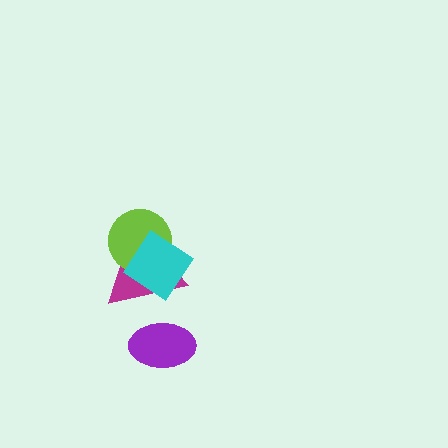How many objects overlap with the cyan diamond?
2 objects overlap with the cyan diamond.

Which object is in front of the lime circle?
The cyan diamond is in front of the lime circle.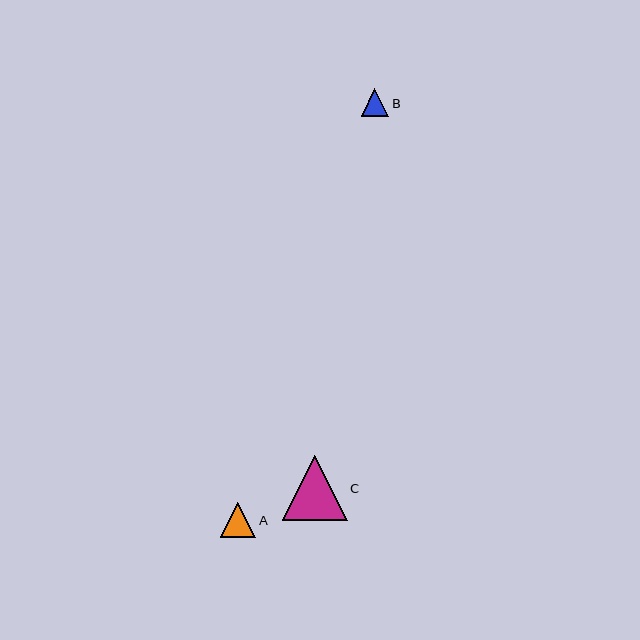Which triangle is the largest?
Triangle C is the largest with a size of approximately 65 pixels.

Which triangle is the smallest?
Triangle B is the smallest with a size of approximately 27 pixels.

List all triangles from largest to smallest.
From largest to smallest: C, A, B.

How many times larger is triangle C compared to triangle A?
Triangle C is approximately 1.8 times the size of triangle A.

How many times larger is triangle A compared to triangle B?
Triangle A is approximately 1.3 times the size of triangle B.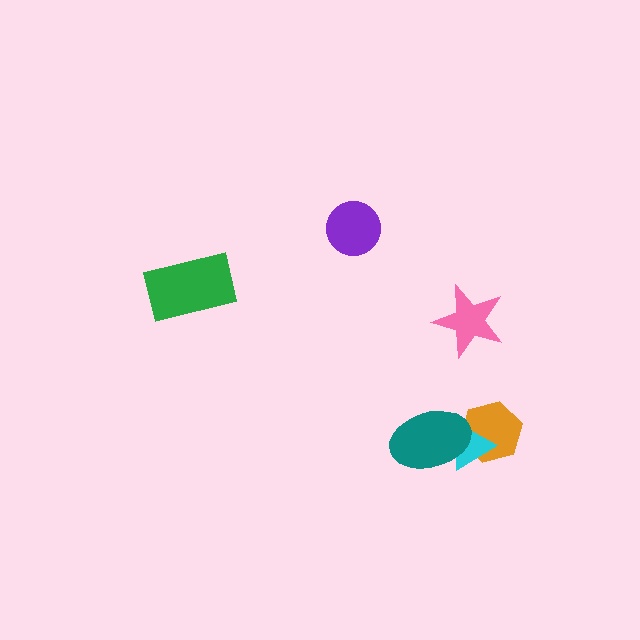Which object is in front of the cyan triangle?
The teal ellipse is in front of the cyan triangle.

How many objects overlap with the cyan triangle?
2 objects overlap with the cyan triangle.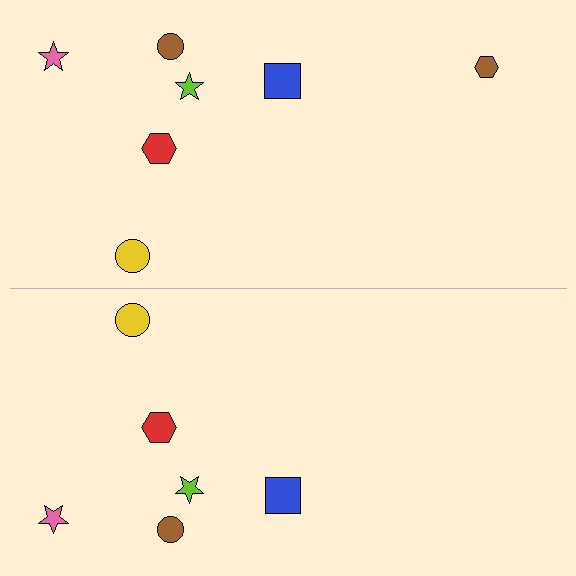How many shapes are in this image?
There are 13 shapes in this image.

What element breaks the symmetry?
A brown hexagon is missing from the bottom side.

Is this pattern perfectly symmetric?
No, the pattern is not perfectly symmetric. A brown hexagon is missing from the bottom side.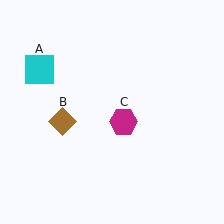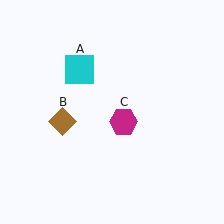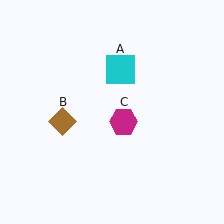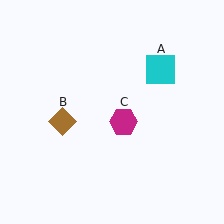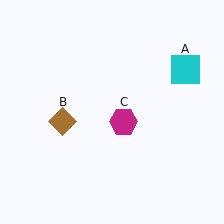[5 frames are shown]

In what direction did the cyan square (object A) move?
The cyan square (object A) moved right.